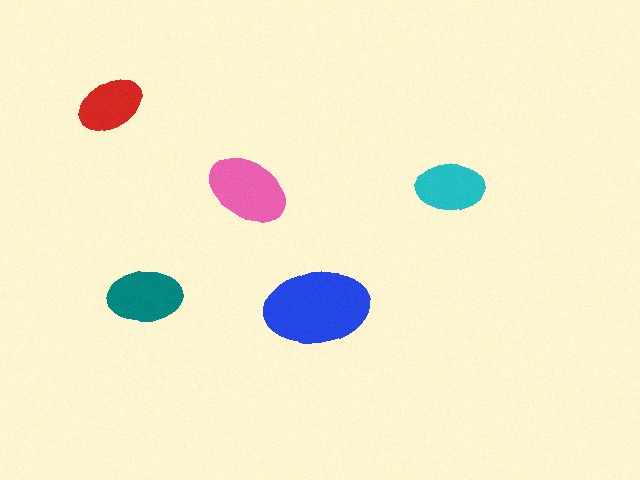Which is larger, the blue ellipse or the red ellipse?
The blue one.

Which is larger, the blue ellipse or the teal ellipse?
The blue one.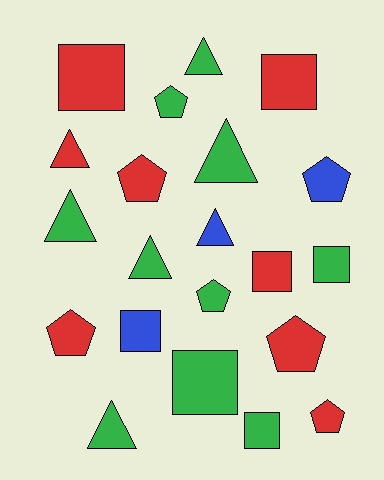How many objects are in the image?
There are 21 objects.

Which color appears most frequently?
Green, with 10 objects.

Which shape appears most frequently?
Square, with 7 objects.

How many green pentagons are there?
There are 2 green pentagons.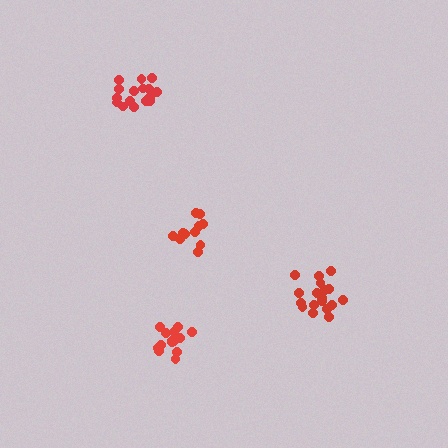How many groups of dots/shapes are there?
There are 4 groups.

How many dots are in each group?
Group 1: 12 dots, Group 2: 16 dots, Group 3: 15 dots, Group 4: 18 dots (61 total).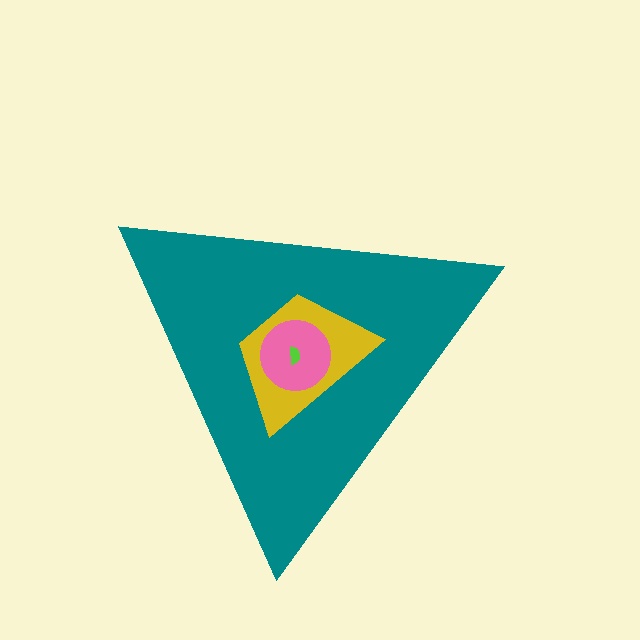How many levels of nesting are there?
4.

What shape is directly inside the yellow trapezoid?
The pink circle.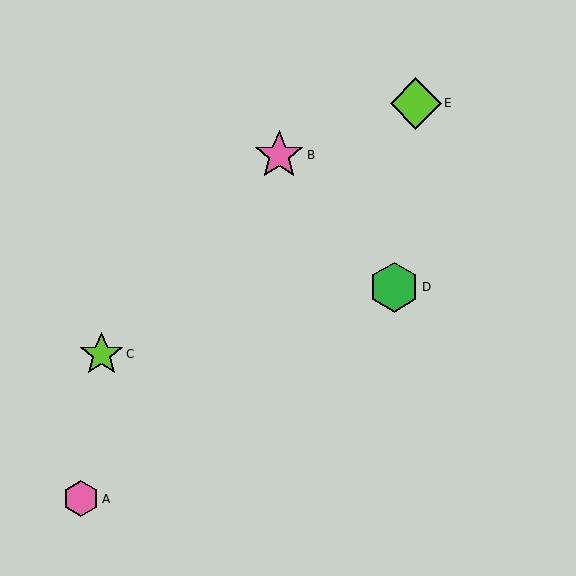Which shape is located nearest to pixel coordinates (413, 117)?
The lime diamond (labeled E) at (416, 103) is nearest to that location.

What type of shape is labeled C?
Shape C is a lime star.